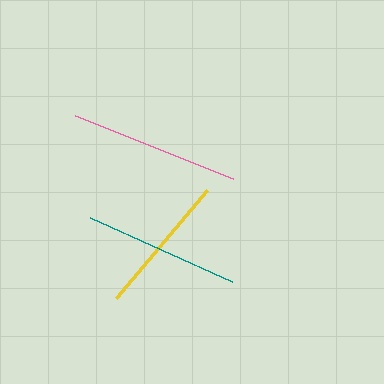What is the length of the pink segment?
The pink segment is approximately 170 pixels long.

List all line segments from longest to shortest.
From longest to shortest: pink, teal, yellow.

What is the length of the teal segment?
The teal segment is approximately 156 pixels long.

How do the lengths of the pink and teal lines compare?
The pink and teal lines are approximately the same length.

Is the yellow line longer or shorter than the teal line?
The teal line is longer than the yellow line.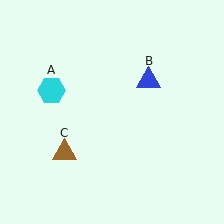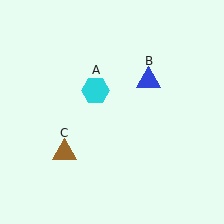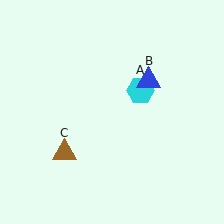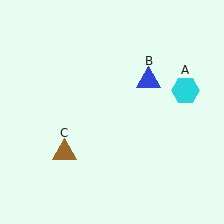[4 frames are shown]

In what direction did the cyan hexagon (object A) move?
The cyan hexagon (object A) moved right.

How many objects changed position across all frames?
1 object changed position: cyan hexagon (object A).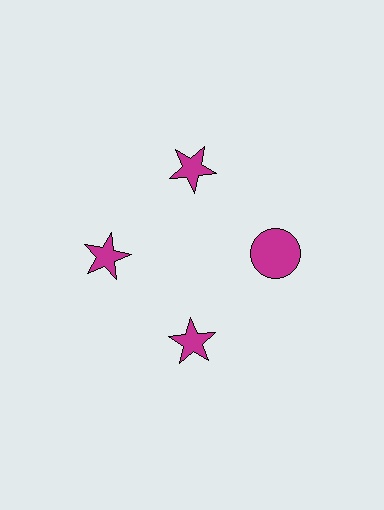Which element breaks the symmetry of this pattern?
The magenta circle at roughly the 3 o'clock position breaks the symmetry. All other shapes are magenta stars.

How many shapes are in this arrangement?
There are 4 shapes arranged in a ring pattern.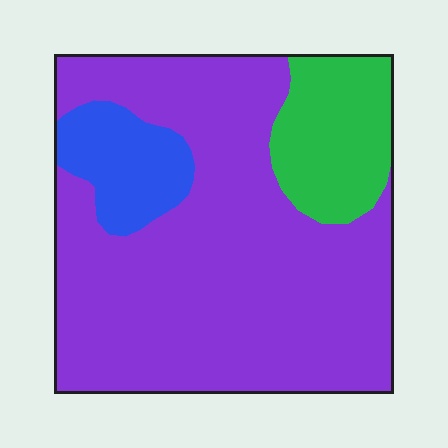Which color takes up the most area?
Purple, at roughly 75%.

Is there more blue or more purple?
Purple.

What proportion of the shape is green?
Green takes up about one sixth (1/6) of the shape.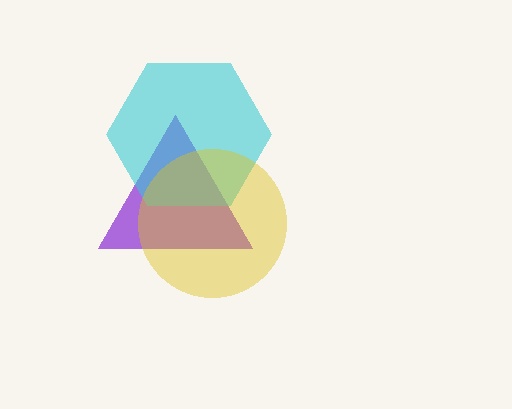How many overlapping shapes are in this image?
There are 3 overlapping shapes in the image.